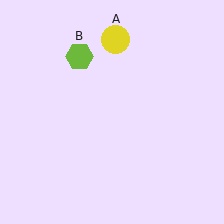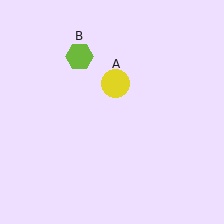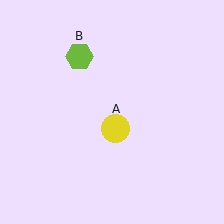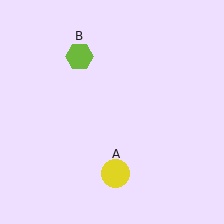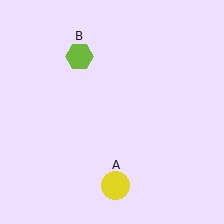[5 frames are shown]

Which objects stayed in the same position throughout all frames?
Lime hexagon (object B) remained stationary.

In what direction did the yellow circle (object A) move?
The yellow circle (object A) moved down.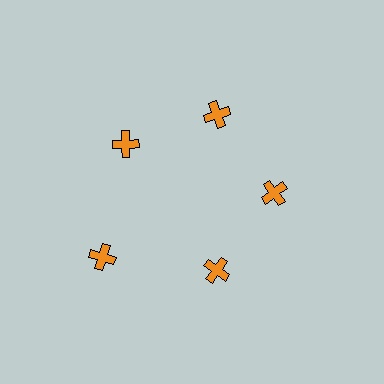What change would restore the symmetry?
The symmetry would be restored by moving it inward, back onto the ring so that all 5 crosses sit at equal angles and equal distance from the center.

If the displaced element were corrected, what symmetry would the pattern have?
It would have 5-fold rotational symmetry — the pattern would map onto itself every 72 degrees.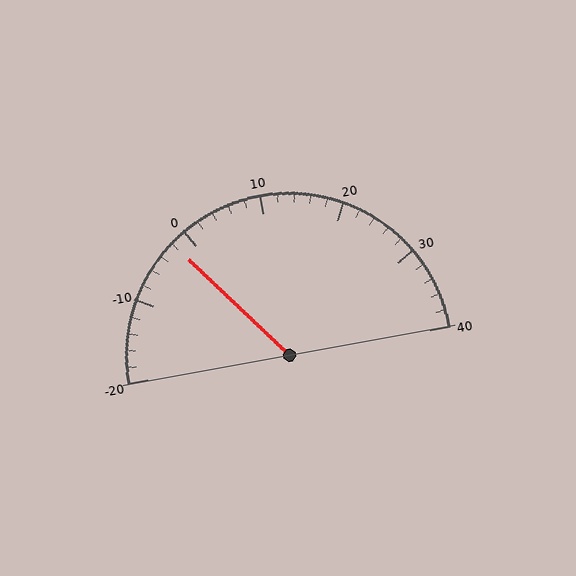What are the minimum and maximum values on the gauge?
The gauge ranges from -20 to 40.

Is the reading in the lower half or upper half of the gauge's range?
The reading is in the lower half of the range (-20 to 40).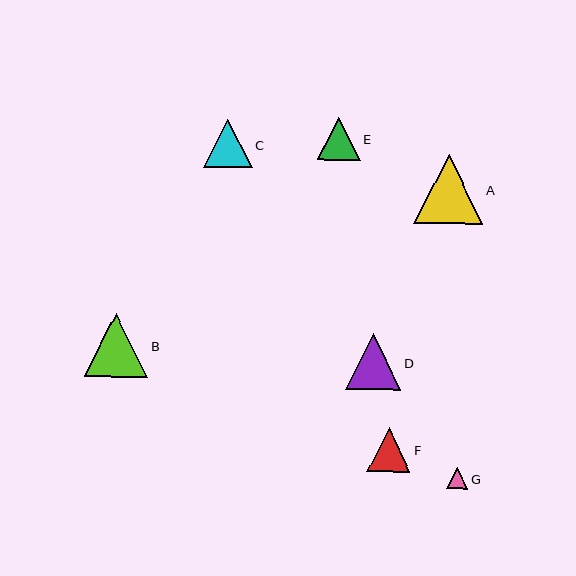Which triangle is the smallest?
Triangle G is the smallest with a size of approximately 21 pixels.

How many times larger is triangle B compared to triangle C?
Triangle B is approximately 1.3 times the size of triangle C.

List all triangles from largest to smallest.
From largest to smallest: A, B, D, C, F, E, G.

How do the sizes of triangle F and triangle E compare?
Triangle F and triangle E are approximately the same size.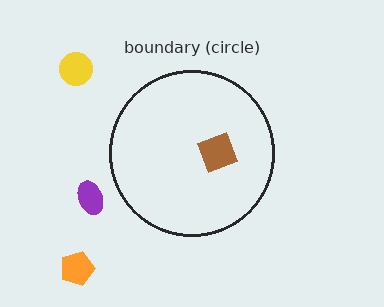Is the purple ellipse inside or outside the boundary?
Outside.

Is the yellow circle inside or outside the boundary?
Outside.